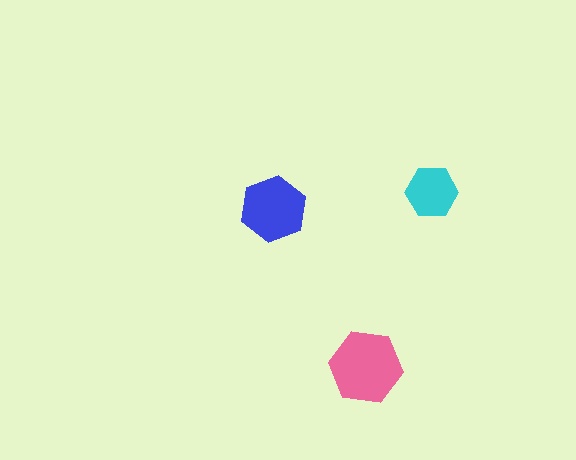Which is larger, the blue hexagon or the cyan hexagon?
The blue one.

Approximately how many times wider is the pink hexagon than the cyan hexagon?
About 1.5 times wider.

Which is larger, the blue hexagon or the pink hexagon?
The pink one.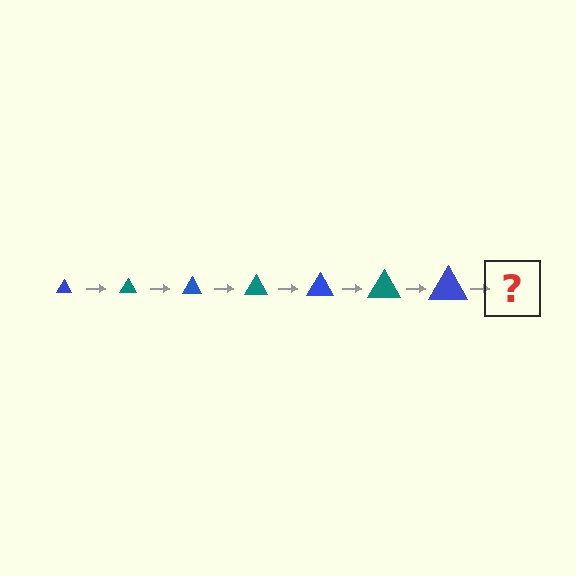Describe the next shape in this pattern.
It should be a teal triangle, larger than the previous one.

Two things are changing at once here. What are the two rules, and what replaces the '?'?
The two rules are that the triangle grows larger each step and the color cycles through blue and teal. The '?' should be a teal triangle, larger than the previous one.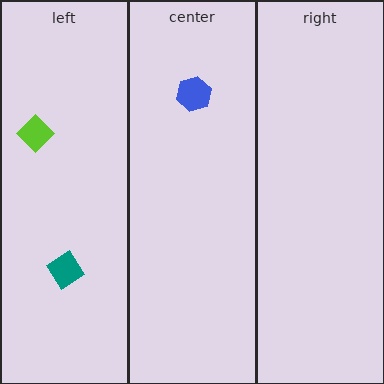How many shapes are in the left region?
2.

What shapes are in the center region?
The blue hexagon.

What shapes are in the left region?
The teal diamond, the lime diamond.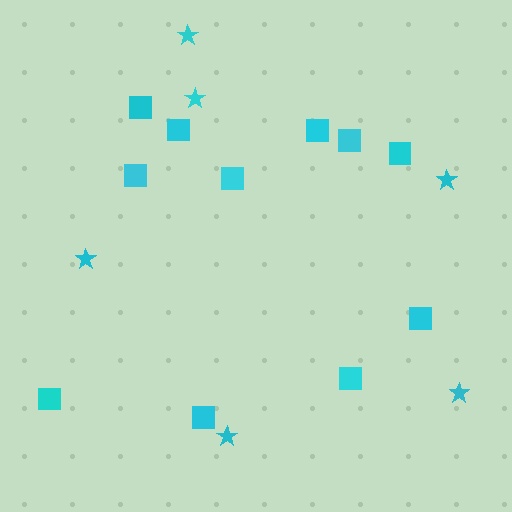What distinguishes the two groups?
There are 2 groups: one group of stars (6) and one group of squares (11).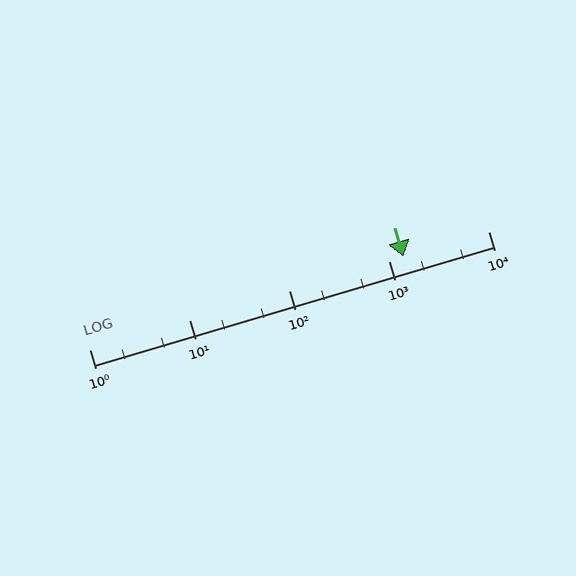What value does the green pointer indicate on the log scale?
The pointer indicates approximately 1400.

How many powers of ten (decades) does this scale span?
The scale spans 4 decades, from 1 to 10000.